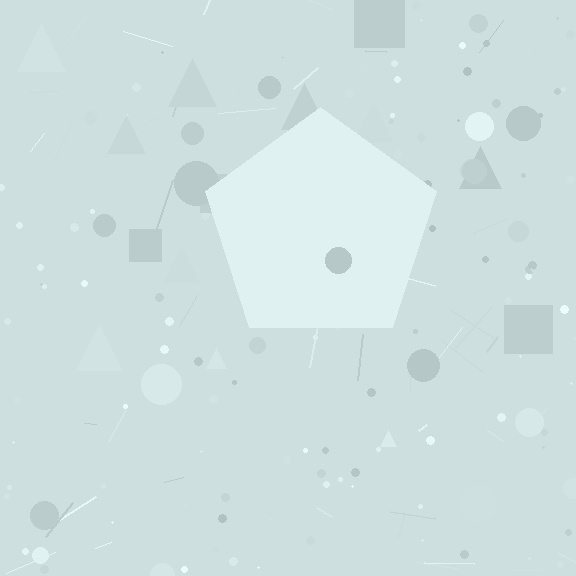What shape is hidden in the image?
A pentagon is hidden in the image.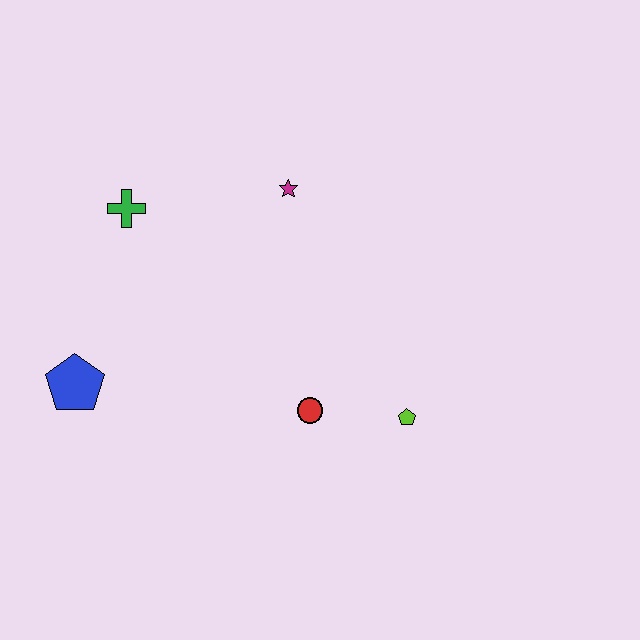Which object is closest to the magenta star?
The green cross is closest to the magenta star.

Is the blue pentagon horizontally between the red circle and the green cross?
No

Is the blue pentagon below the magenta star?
Yes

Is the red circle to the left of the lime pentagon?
Yes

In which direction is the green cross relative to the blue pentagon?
The green cross is above the blue pentagon.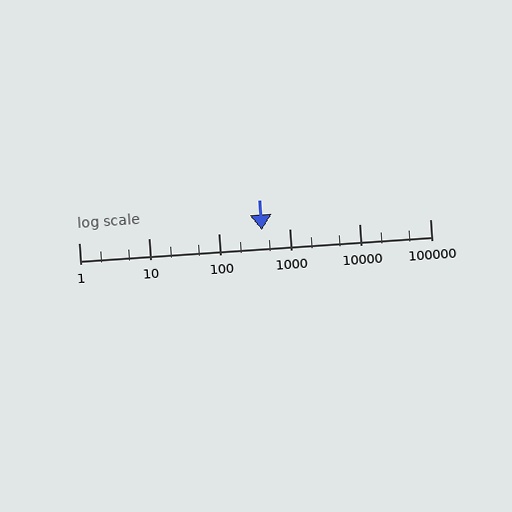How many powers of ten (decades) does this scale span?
The scale spans 5 decades, from 1 to 100000.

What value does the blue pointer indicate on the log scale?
The pointer indicates approximately 410.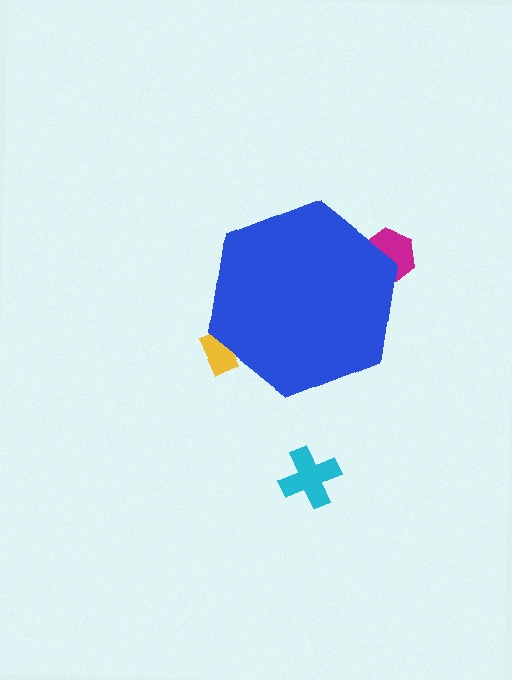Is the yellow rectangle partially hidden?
Yes, the yellow rectangle is partially hidden behind the blue hexagon.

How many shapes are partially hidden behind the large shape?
2 shapes are partially hidden.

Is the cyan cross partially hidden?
No, the cyan cross is fully visible.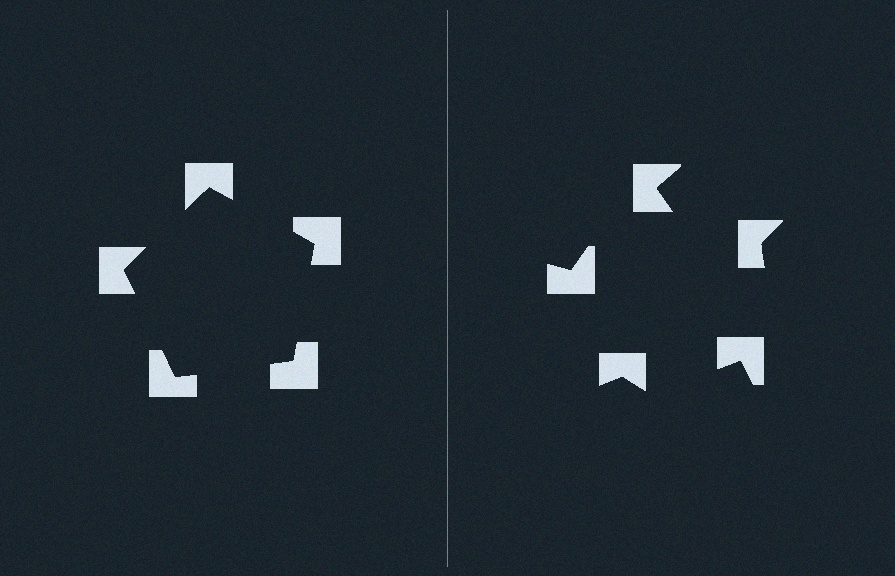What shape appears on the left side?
An illusory pentagon.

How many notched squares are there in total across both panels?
10 — 5 on each side.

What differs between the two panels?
The notched squares are positioned identically on both sides; only the wedge orientations differ. On the left they align to a pentagon; on the right they are misaligned.